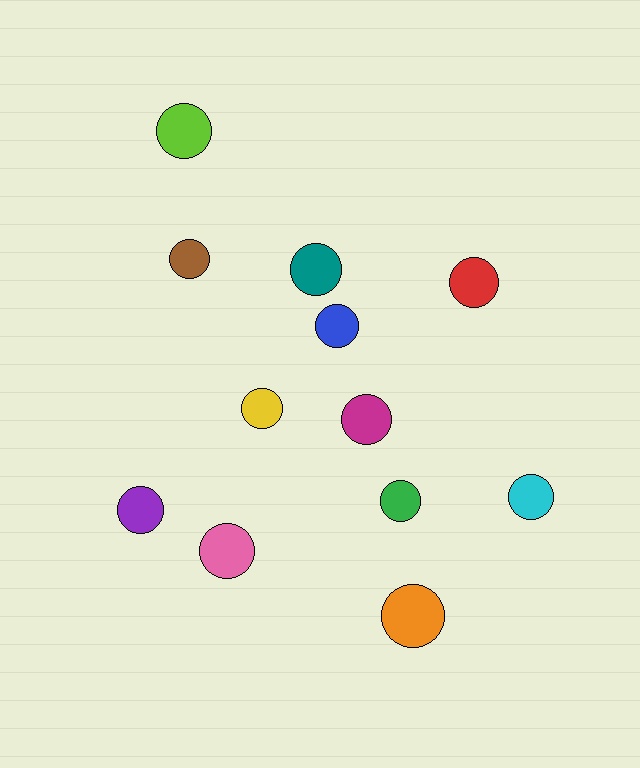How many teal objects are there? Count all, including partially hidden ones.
There is 1 teal object.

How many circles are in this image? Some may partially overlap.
There are 12 circles.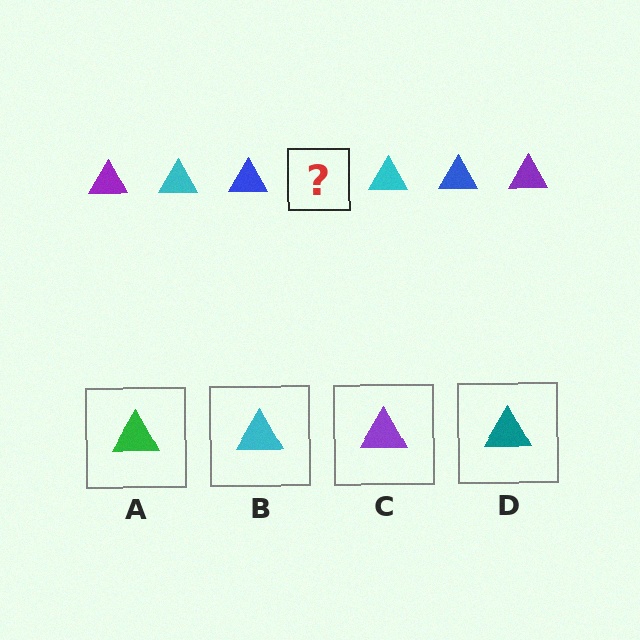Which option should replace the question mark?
Option C.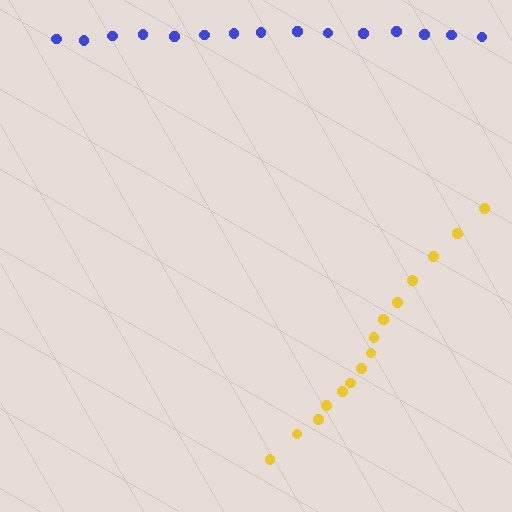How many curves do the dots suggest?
There are 2 distinct paths.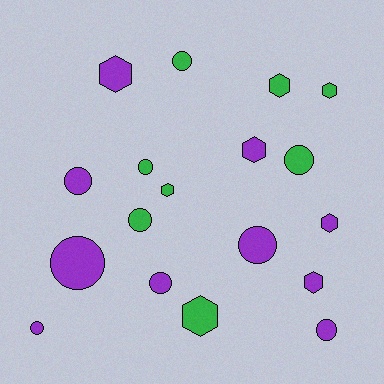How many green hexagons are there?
There are 4 green hexagons.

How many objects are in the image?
There are 18 objects.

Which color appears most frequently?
Purple, with 10 objects.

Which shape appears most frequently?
Circle, with 10 objects.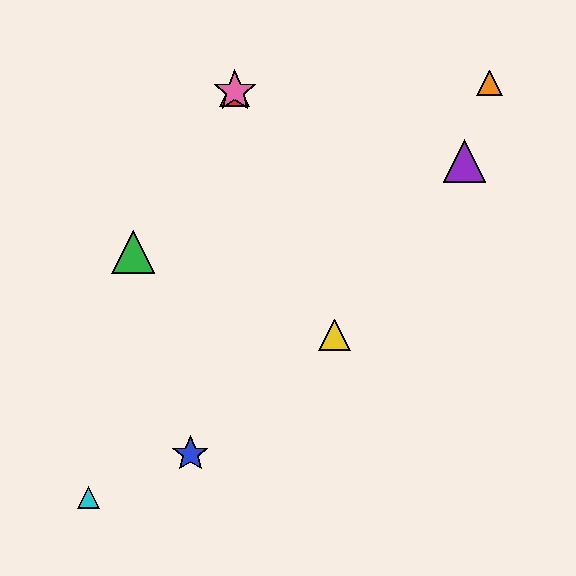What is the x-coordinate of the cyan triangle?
The cyan triangle is at x≈89.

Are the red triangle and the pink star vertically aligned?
Yes, both are at x≈235.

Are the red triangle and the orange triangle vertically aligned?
No, the red triangle is at x≈235 and the orange triangle is at x≈489.